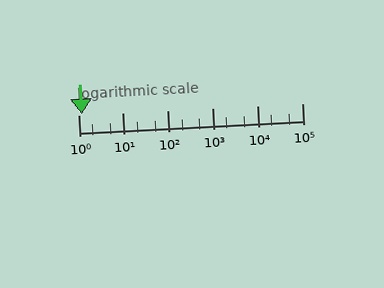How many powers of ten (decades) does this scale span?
The scale spans 5 decades, from 1 to 100000.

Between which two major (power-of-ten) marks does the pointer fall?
The pointer is between 1 and 10.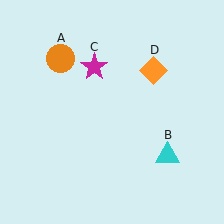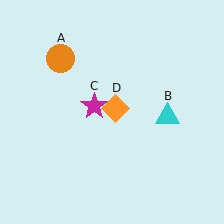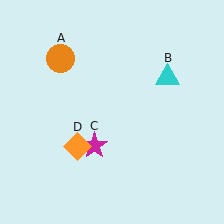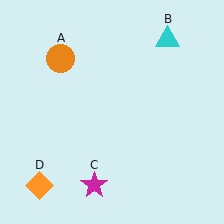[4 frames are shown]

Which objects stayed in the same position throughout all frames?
Orange circle (object A) remained stationary.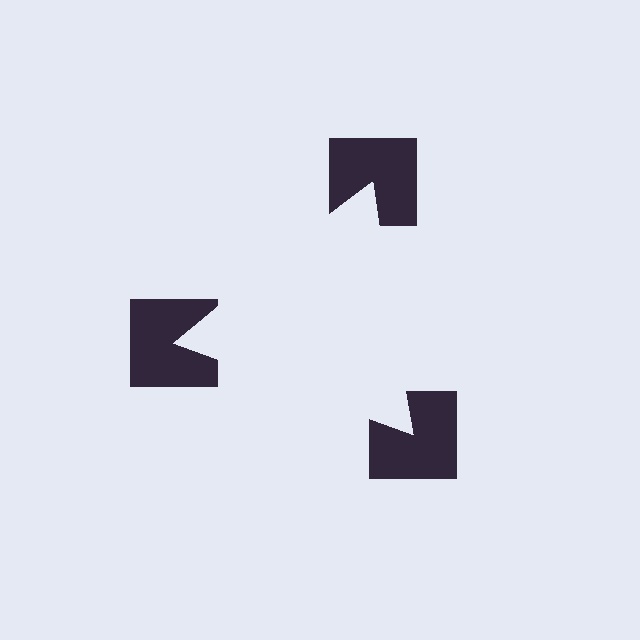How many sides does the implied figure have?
3 sides.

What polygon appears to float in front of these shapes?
An illusory triangle — its edges are inferred from the aligned wedge cuts in the notched squares, not physically drawn.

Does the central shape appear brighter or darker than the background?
It typically appears slightly brighter than the background, even though no actual brightness change is drawn.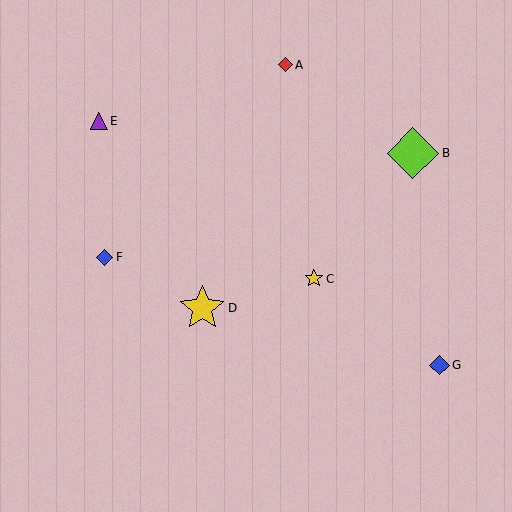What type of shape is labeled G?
Shape G is a blue diamond.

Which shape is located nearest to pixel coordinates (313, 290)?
The yellow star (labeled C) at (314, 279) is nearest to that location.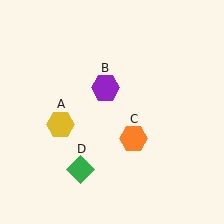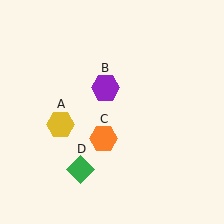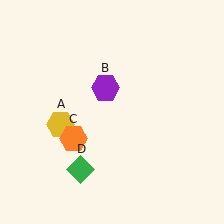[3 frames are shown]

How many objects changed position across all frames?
1 object changed position: orange hexagon (object C).